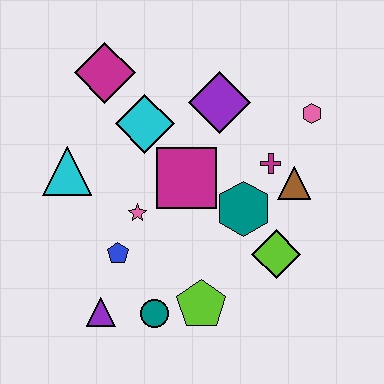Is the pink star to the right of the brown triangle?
No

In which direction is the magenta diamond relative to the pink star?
The magenta diamond is above the pink star.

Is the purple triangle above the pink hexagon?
No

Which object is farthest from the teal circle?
The pink hexagon is farthest from the teal circle.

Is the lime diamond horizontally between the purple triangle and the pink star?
No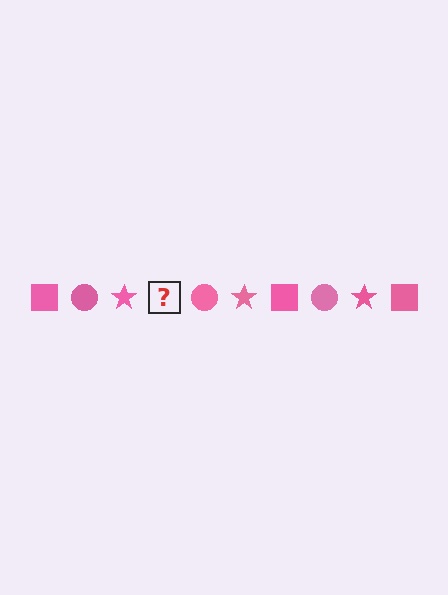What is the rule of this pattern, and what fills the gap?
The rule is that the pattern cycles through square, circle, star shapes in pink. The gap should be filled with a pink square.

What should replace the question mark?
The question mark should be replaced with a pink square.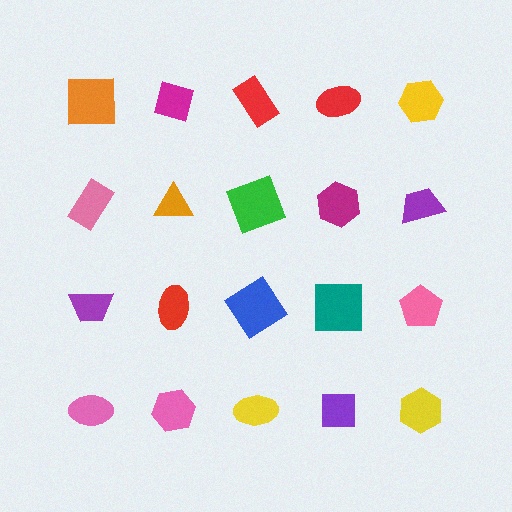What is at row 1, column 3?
A red rectangle.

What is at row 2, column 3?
A green square.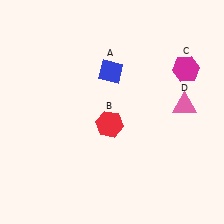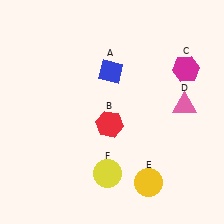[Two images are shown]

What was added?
A yellow circle (E), a yellow circle (F) were added in Image 2.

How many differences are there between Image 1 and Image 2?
There are 2 differences between the two images.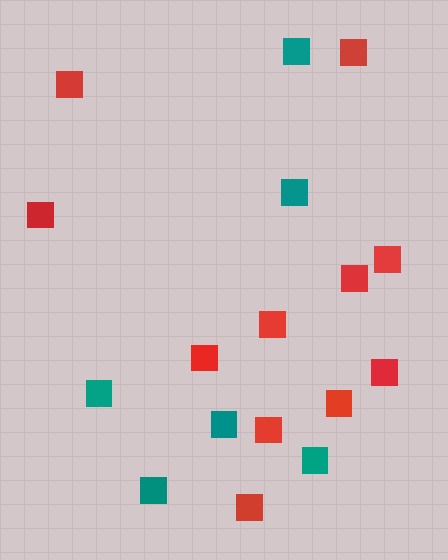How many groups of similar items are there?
There are 2 groups: one group of red squares (11) and one group of teal squares (6).